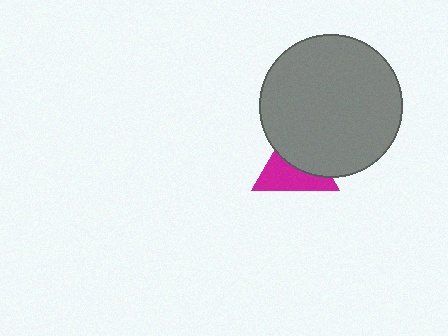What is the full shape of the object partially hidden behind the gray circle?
The partially hidden object is a magenta triangle.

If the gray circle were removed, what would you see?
You would see the complete magenta triangle.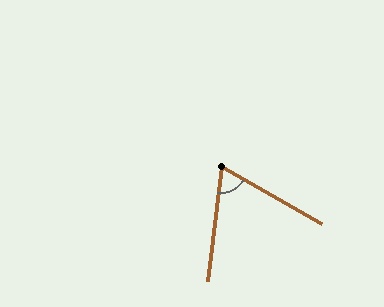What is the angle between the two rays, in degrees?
Approximately 67 degrees.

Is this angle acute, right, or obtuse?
It is acute.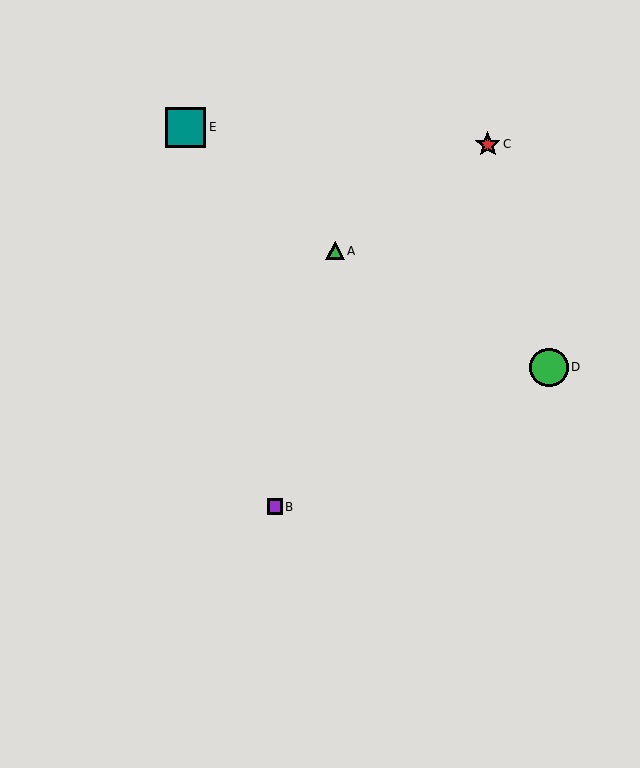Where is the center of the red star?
The center of the red star is at (488, 144).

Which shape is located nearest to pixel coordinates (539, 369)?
The green circle (labeled D) at (549, 367) is nearest to that location.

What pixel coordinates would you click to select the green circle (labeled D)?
Click at (549, 367) to select the green circle D.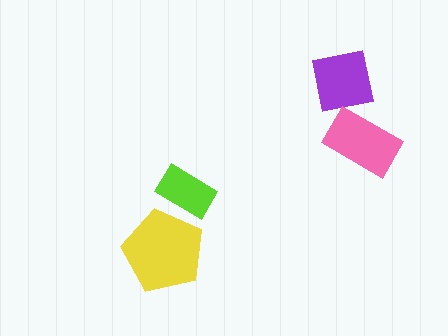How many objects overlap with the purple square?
1 object overlaps with the purple square.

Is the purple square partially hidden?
Yes, it is partially covered by another shape.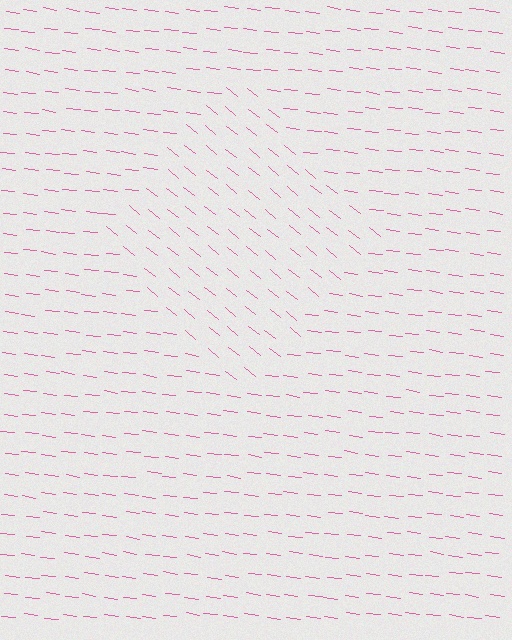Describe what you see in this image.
The image is filled with small pink line segments. A diamond region in the image has lines oriented differently from the surrounding lines, creating a visible texture boundary.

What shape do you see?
I see a diamond.